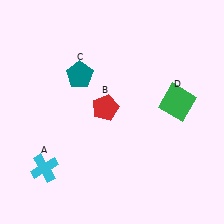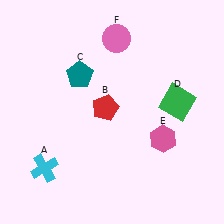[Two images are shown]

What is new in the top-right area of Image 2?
A pink circle (F) was added in the top-right area of Image 2.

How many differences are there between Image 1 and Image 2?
There are 2 differences between the two images.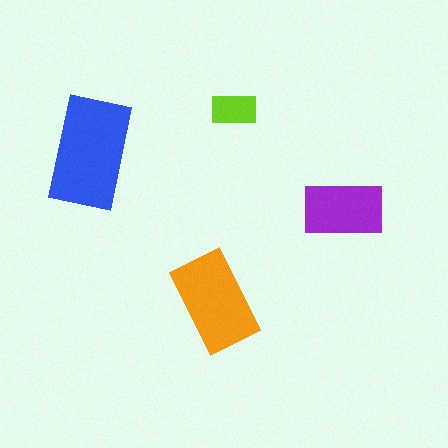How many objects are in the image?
There are 4 objects in the image.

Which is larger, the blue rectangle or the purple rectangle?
The blue one.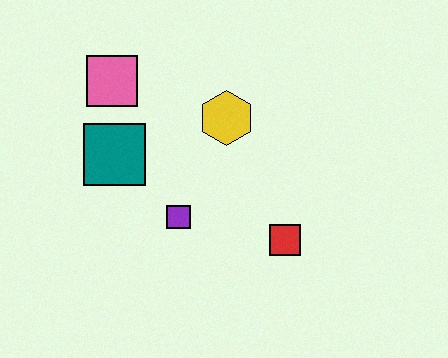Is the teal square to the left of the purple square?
Yes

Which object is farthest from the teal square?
The red square is farthest from the teal square.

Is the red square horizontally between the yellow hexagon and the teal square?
No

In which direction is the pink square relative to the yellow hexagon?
The pink square is to the left of the yellow hexagon.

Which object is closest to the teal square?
The pink square is closest to the teal square.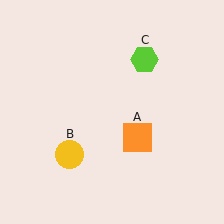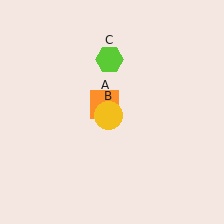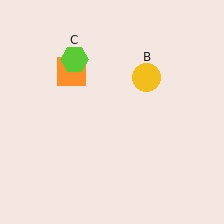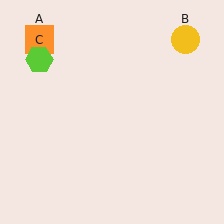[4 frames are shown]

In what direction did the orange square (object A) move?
The orange square (object A) moved up and to the left.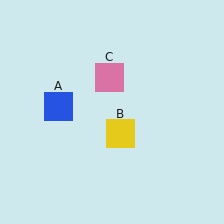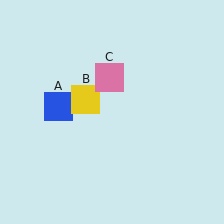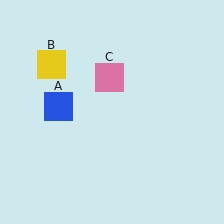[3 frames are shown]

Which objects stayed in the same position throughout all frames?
Blue square (object A) and pink square (object C) remained stationary.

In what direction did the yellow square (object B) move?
The yellow square (object B) moved up and to the left.